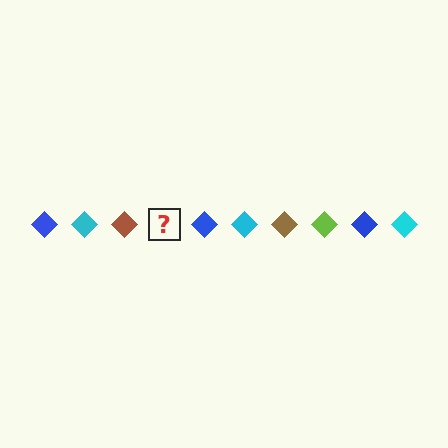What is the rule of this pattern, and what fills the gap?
The rule is that the pattern cycles through blue, cyan, brown, lime diamonds. The gap should be filled with a lime diamond.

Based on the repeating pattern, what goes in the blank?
The blank should be a lime diamond.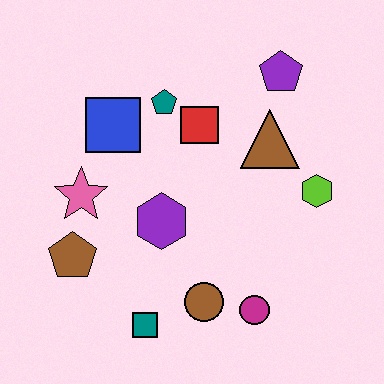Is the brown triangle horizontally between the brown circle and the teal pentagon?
No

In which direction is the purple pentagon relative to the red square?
The purple pentagon is to the right of the red square.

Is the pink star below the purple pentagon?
Yes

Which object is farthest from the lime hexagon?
The brown pentagon is farthest from the lime hexagon.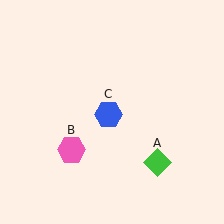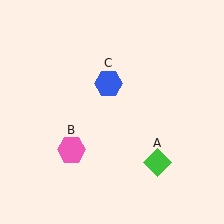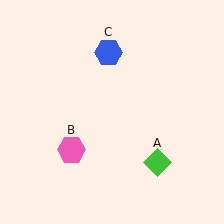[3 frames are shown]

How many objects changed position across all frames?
1 object changed position: blue hexagon (object C).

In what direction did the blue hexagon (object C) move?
The blue hexagon (object C) moved up.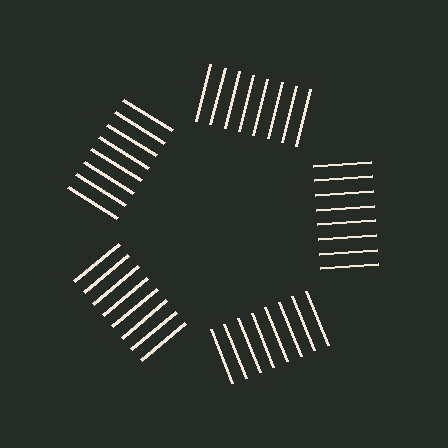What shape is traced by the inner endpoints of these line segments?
An illusory pentagon — the line segments terminate on its edges but no continuous stroke is drawn.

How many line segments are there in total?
40 — 8 along each of the 5 edges.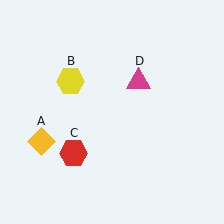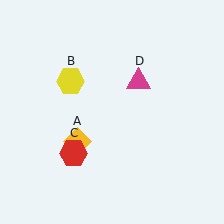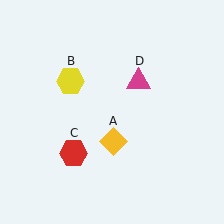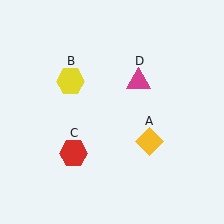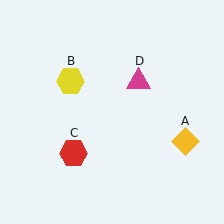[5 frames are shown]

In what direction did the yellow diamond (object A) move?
The yellow diamond (object A) moved right.